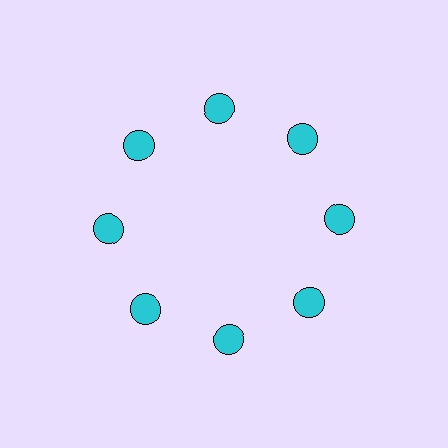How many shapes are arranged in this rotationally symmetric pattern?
There are 8 shapes, arranged in 8 groups of 1.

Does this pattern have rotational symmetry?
Yes, this pattern has 8-fold rotational symmetry. It looks the same after rotating 45 degrees around the center.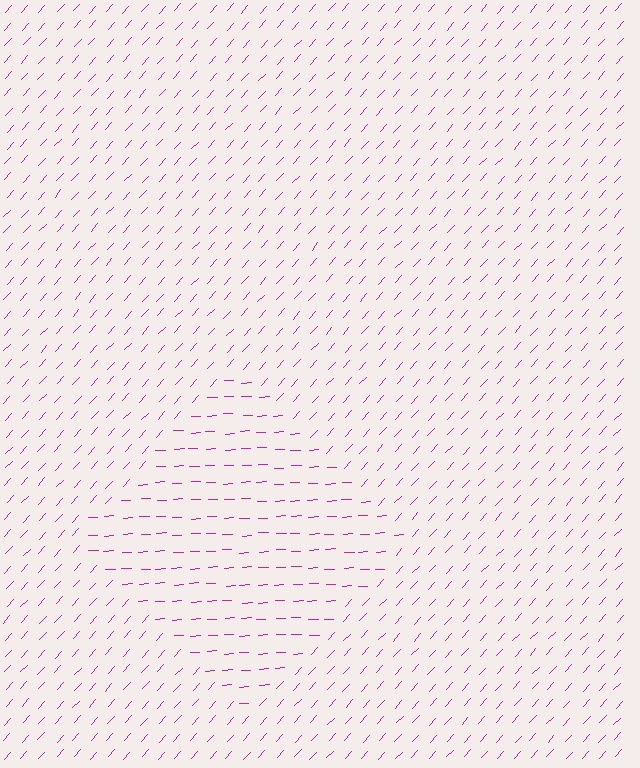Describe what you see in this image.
The image is filled with small magenta line segments. A diamond region in the image has lines oriented differently from the surrounding lines, creating a visible texture boundary.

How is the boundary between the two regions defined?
The boundary is defined purely by a change in line orientation (approximately 45 degrees difference). All lines are the same color and thickness.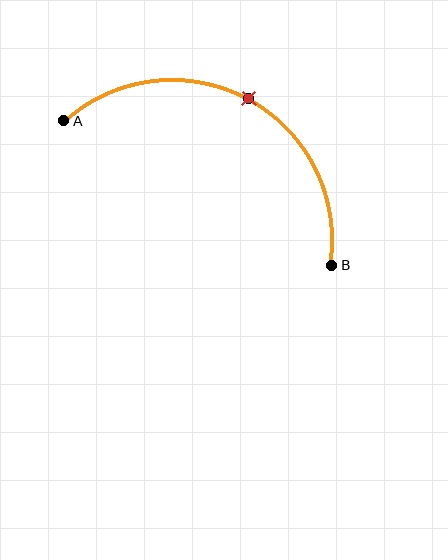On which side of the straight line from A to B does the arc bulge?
The arc bulges above the straight line connecting A and B.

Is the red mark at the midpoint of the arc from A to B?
Yes. The red mark lies on the arc at equal arc-length from both A and B — it is the arc midpoint.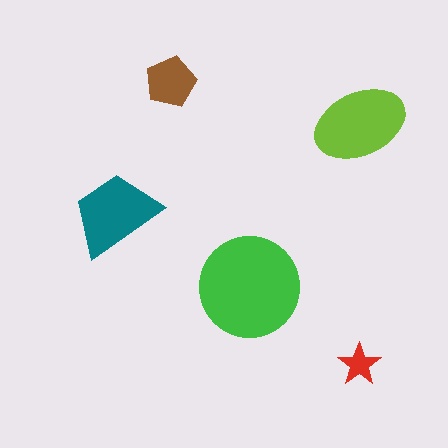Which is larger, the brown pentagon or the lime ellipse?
The lime ellipse.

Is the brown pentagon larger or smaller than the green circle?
Smaller.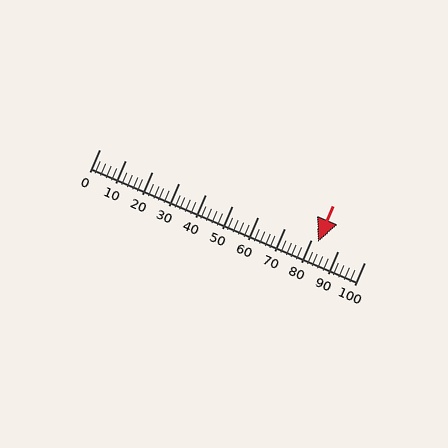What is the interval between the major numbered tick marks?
The major tick marks are spaced 10 units apart.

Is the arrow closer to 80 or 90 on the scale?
The arrow is closer to 80.